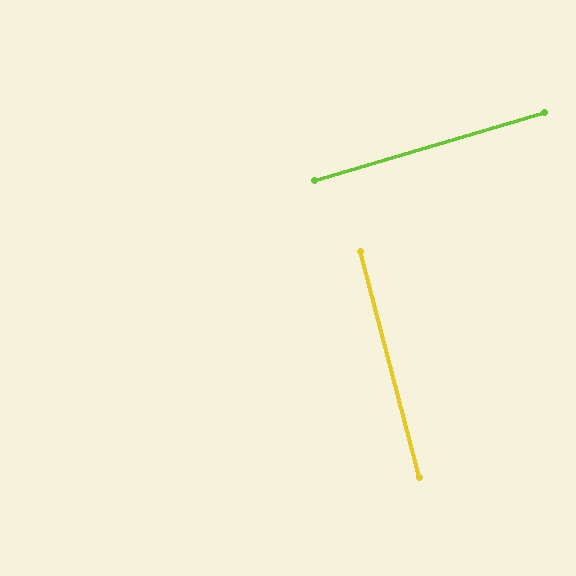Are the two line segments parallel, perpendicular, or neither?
Perpendicular — they meet at approximately 88°.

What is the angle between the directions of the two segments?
Approximately 88 degrees.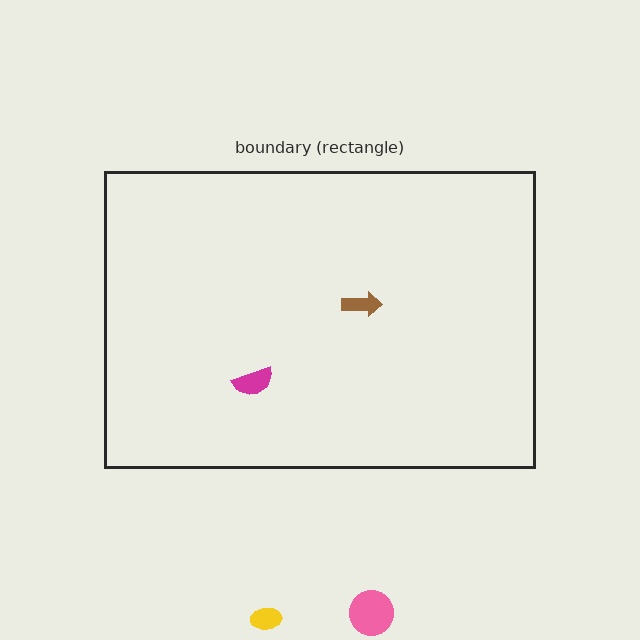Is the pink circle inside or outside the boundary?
Outside.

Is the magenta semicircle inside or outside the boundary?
Inside.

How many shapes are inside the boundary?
2 inside, 2 outside.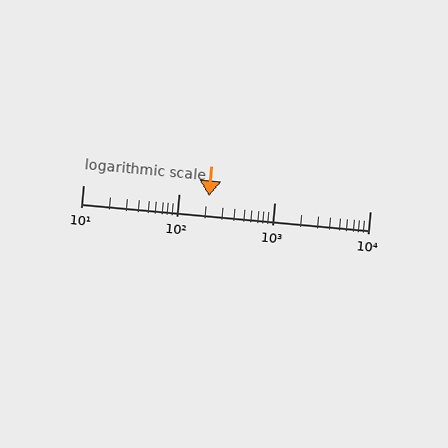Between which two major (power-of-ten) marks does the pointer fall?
The pointer is between 100 and 1000.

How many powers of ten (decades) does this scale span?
The scale spans 3 decades, from 10 to 10000.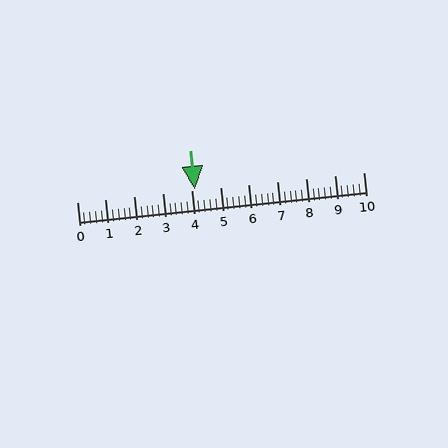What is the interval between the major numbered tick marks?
The major tick marks are spaced 1 units apart.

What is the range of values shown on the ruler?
The ruler shows values from 0 to 10.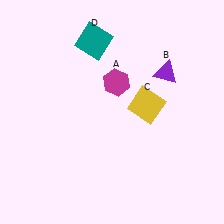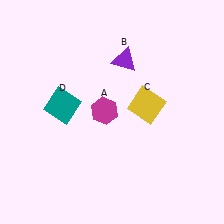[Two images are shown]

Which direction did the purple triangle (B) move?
The purple triangle (B) moved left.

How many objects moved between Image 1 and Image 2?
3 objects moved between the two images.